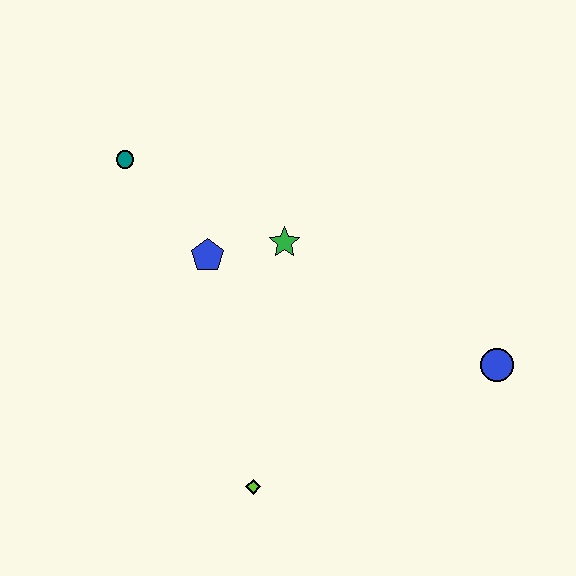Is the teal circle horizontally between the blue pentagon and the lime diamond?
No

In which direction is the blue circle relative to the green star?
The blue circle is to the right of the green star.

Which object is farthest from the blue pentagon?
The blue circle is farthest from the blue pentagon.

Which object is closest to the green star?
The blue pentagon is closest to the green star.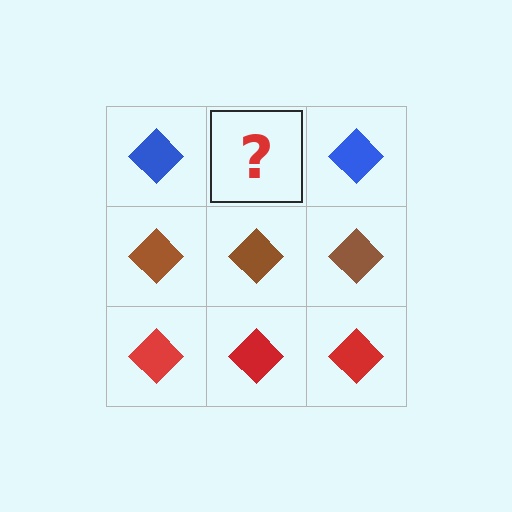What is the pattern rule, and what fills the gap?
The rule is that each row has a consistent color. The gap should be filled with a blue diamond.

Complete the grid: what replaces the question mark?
The question mark should be replaced with a blue diamond.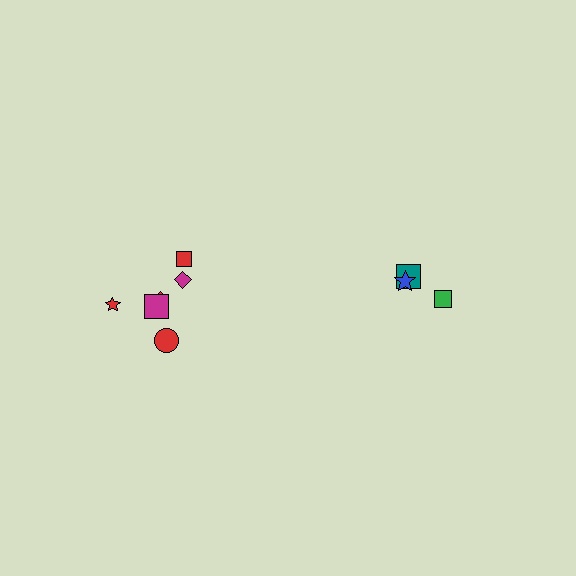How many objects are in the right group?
There are 3 objects.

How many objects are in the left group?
There are 6 objects.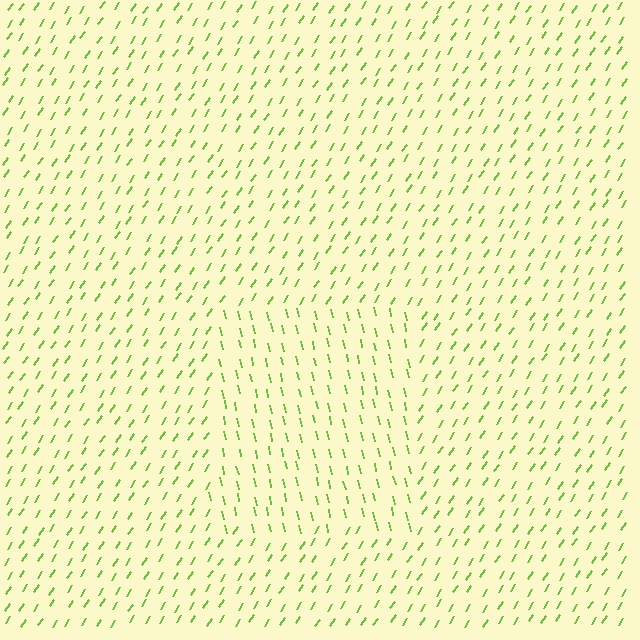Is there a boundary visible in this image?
Yes, there is a texture boundary formed by a change in line orientation.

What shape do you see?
I see a rectangle.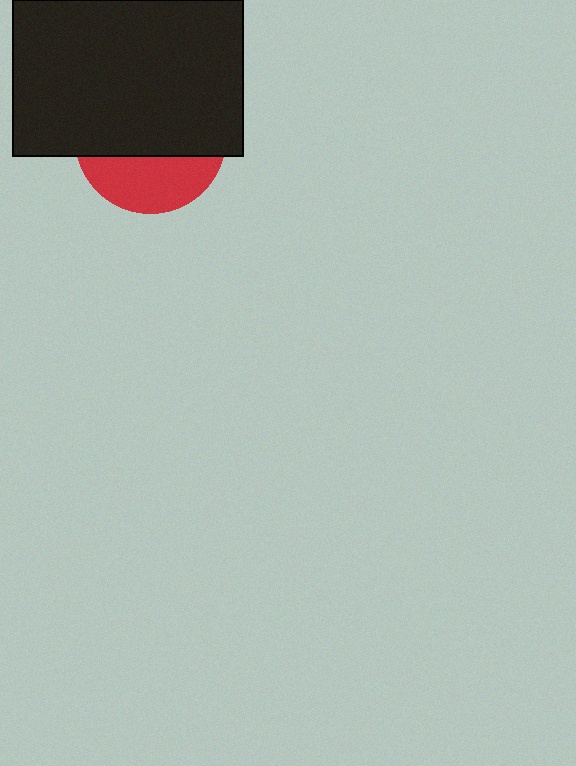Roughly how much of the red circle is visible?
A small part of it is visible (roughly 34%).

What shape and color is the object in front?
The object in front is a black rectangle.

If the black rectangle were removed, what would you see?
You would see the complete red circle.